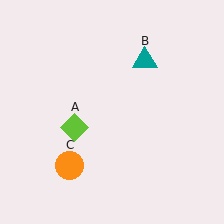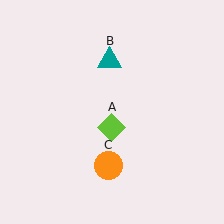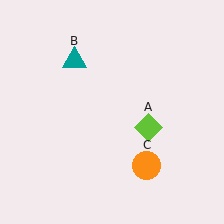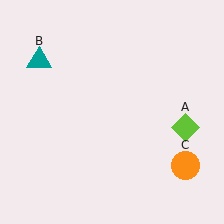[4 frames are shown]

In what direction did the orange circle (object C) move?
The orange circle (object C) moved right.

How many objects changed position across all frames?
3 objects changed position: lime diamond (object A), teal triangle (object B), orange circle (object C).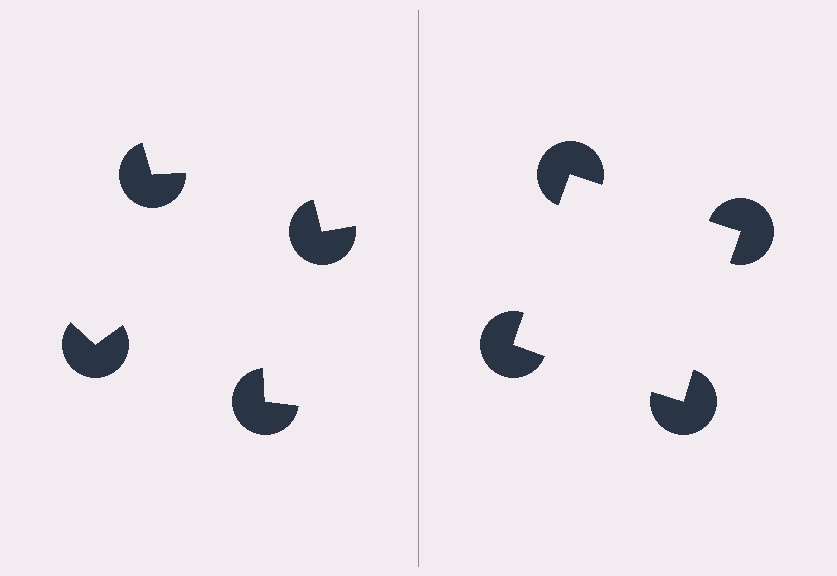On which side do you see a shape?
An illusory square appears on the right side. On the left side the wedge cuts are rotated, so no coherent shape forms.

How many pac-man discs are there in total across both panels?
8 — 4 on each side.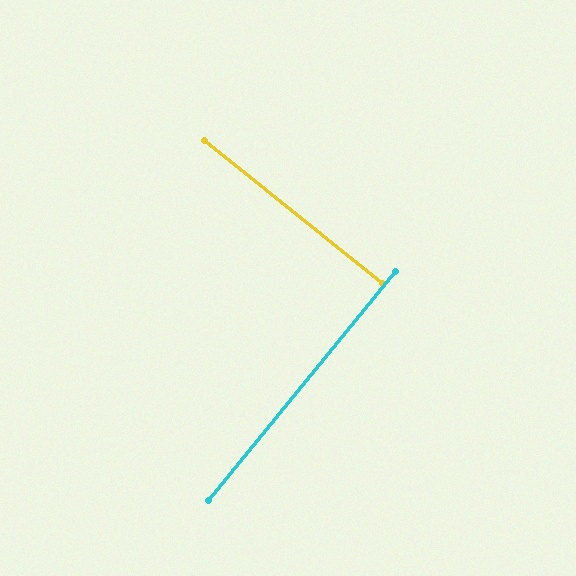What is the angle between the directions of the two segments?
Approximately 90 degrees.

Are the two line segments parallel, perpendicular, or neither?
Perpendicular — they meet at approximately 90°.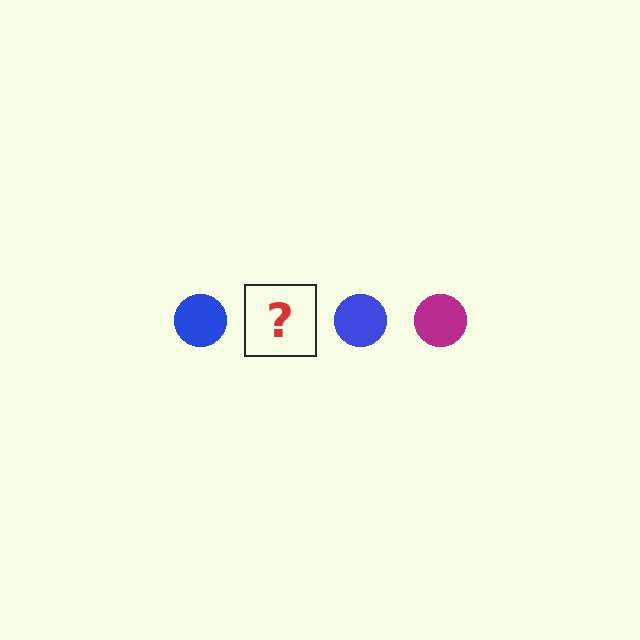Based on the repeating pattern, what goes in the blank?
The blank should be a magenta circle.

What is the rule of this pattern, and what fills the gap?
The rule is that the pattern cycles through blue, magenta circles. The gap should be filled with a magenta circle.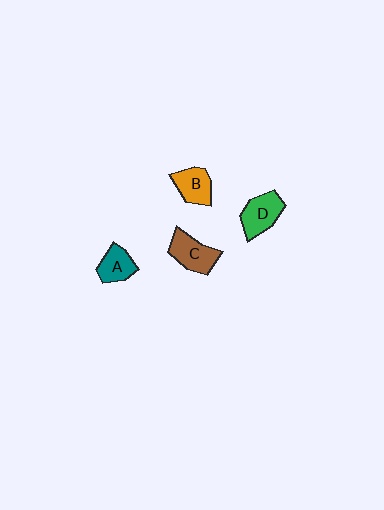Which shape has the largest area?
Shape C (brown).